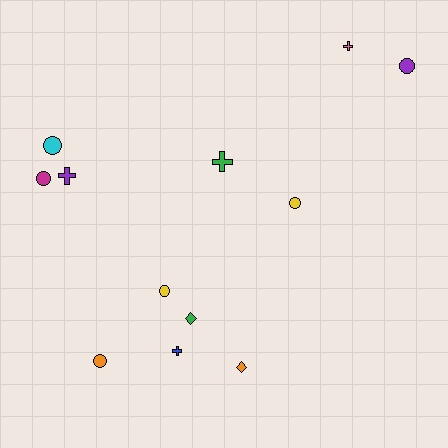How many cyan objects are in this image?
There is 1 cyan object.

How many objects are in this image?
There are 12 objects.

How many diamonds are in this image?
There are 2 diamonds.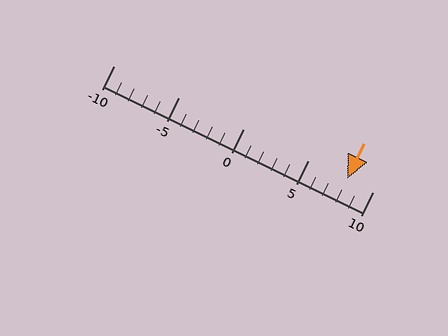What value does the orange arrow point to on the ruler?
The orange arrow points to approximately 8.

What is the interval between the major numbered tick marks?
The major tick marks are spaced 5 units apart.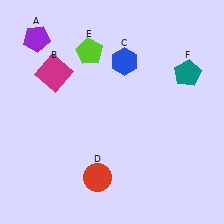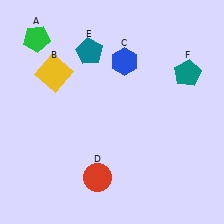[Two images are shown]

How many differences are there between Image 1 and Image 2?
There are 3 differences between the two images.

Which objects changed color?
A changed from purple to green. B changed from magenta to yellow. E changed from lime to teal.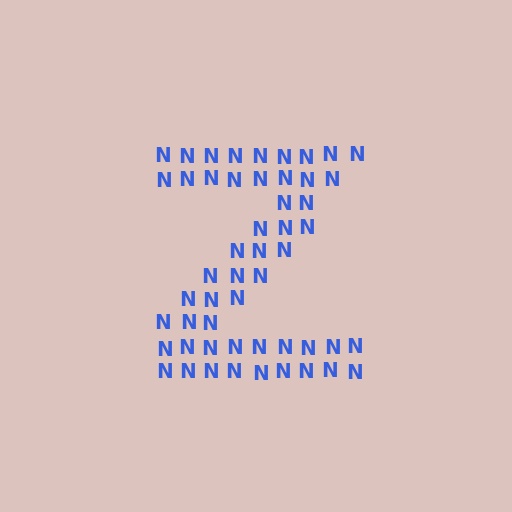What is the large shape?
The large shape is the letter Z.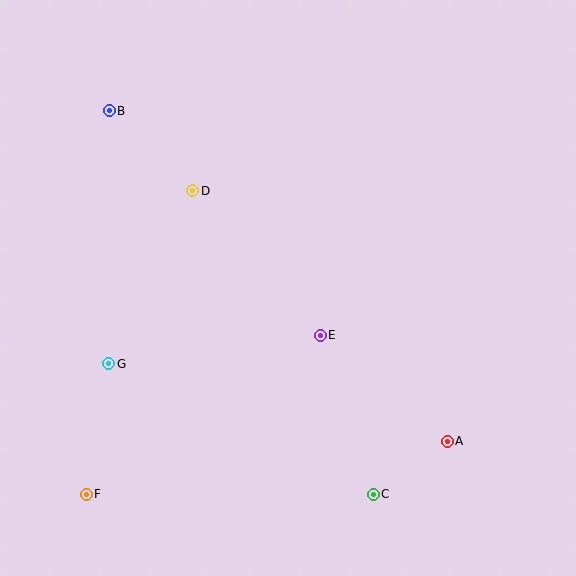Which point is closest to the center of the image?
Point E at (320, 335) is closest to the center.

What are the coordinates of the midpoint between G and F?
The midpoint between G and F is at (97, 429).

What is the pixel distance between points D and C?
The distance between D and C is 353 pixels.